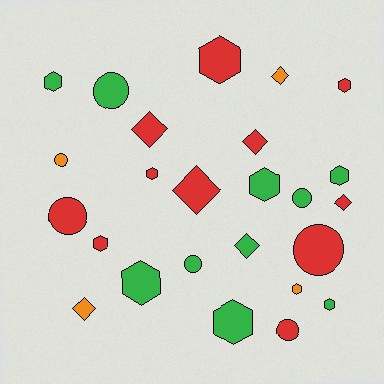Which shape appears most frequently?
Hexagon, with 11 objects.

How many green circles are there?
There are 3 green circles.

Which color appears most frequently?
Red, with 11 objects.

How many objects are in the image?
There are 25 objects.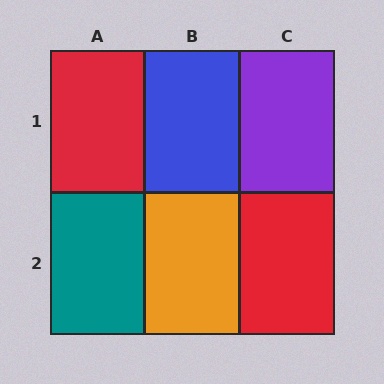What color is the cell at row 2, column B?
Orange.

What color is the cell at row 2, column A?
Teal.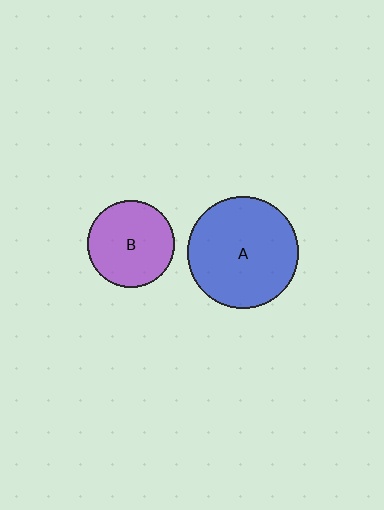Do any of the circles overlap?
No, none of the circles overlap.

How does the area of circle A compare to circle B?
Approximately 1.6 times.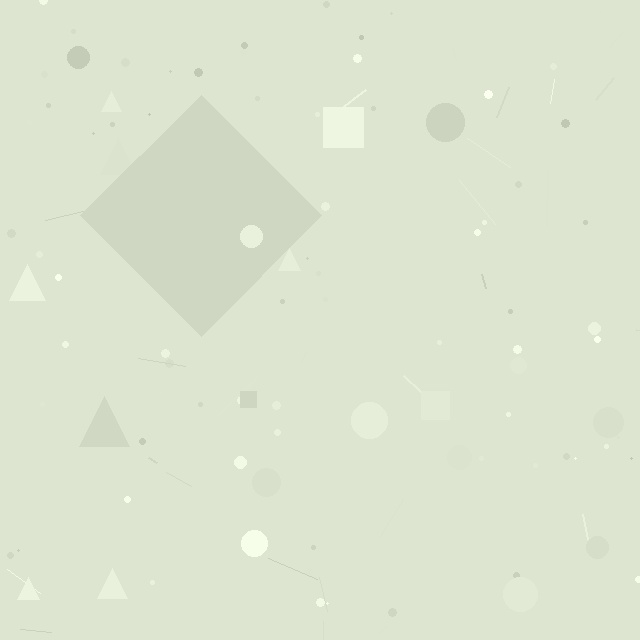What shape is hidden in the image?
A diamond is hidden in the image.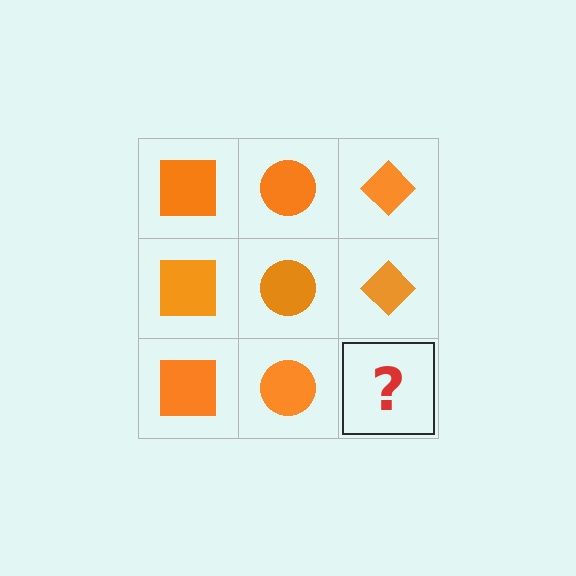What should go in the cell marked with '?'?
The missing cell should contain an orange diamond.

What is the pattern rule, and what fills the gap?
The rule is that each column has a consistent shape. The gap should be filled with an orange diamond.